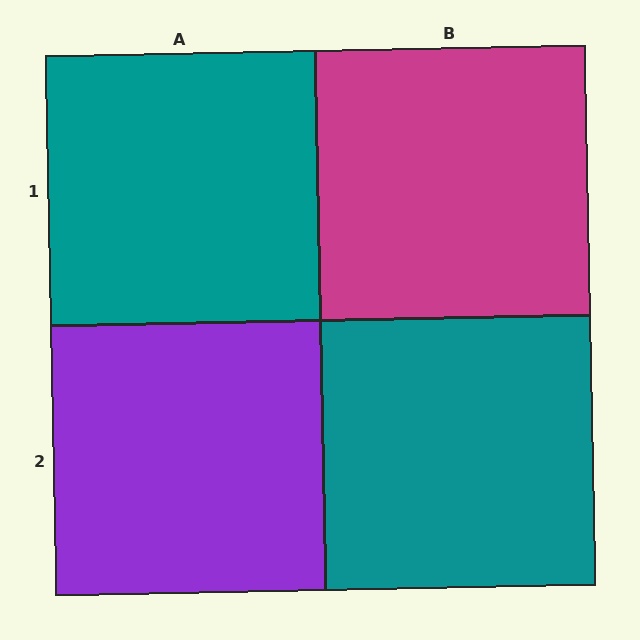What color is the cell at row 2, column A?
Purple.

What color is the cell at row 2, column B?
Teal.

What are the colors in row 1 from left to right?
Teal, magenta.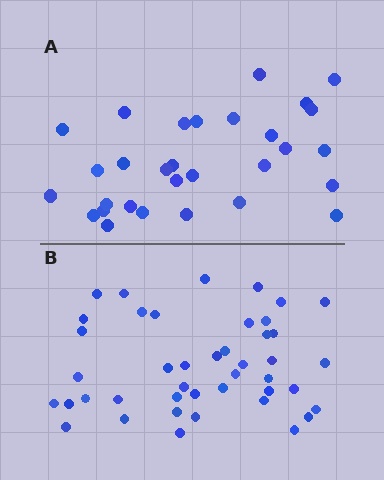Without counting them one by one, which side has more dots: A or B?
Region B (the bottom region) has more dots.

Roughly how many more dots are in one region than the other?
Region B has approximately 15 more dots than region A.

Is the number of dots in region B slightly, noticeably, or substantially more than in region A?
Region B has noticeably more, but not dramatically so. The ratio is roughly 1.4 to 1.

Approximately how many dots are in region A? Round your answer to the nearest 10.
About 30 dots.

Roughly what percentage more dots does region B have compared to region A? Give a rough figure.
About 45% more.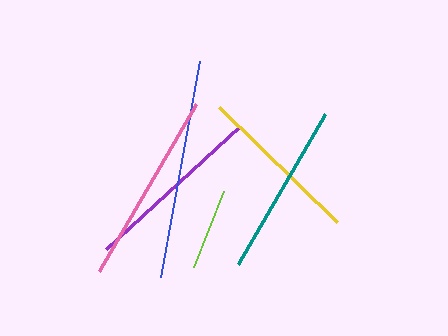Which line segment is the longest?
The blue line is the longest at approximately 219 pixels.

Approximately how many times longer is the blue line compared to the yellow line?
The blue line is approximately 1.3 times the length of the yellow line.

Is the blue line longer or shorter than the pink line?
The blue line is longer than the pink line.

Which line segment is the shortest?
The lime line is the shortest at approximately 82 pixels.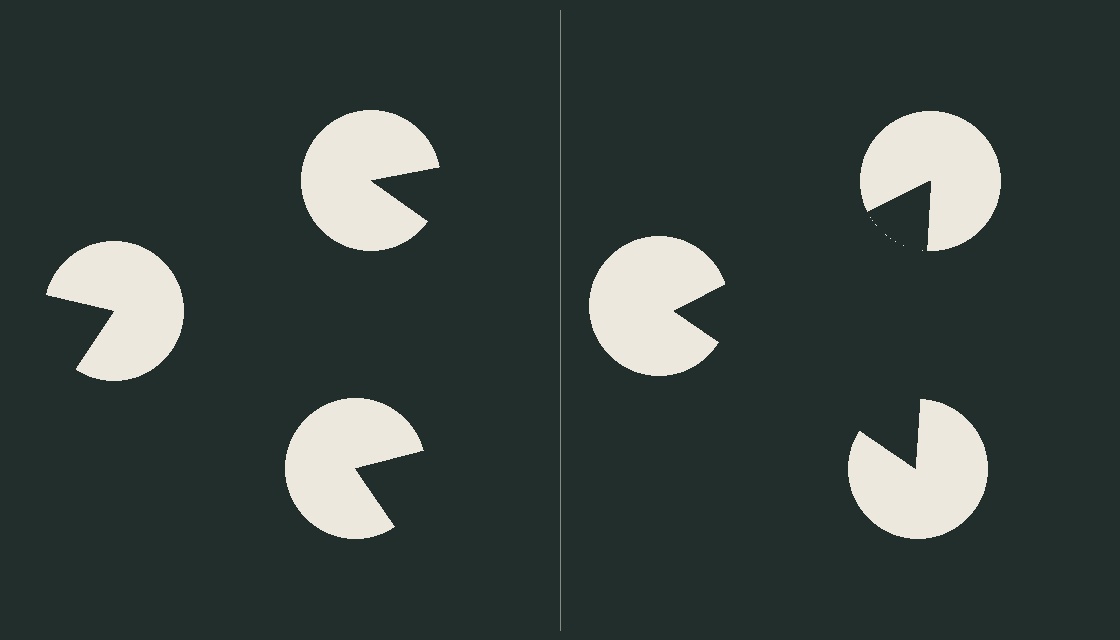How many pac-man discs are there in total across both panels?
6 — 3 on each side.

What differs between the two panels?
The pac-man discs are positioned identically on both sides; only the wedge orientations differ. On the right they align to a triangle; on the left they are misaligned.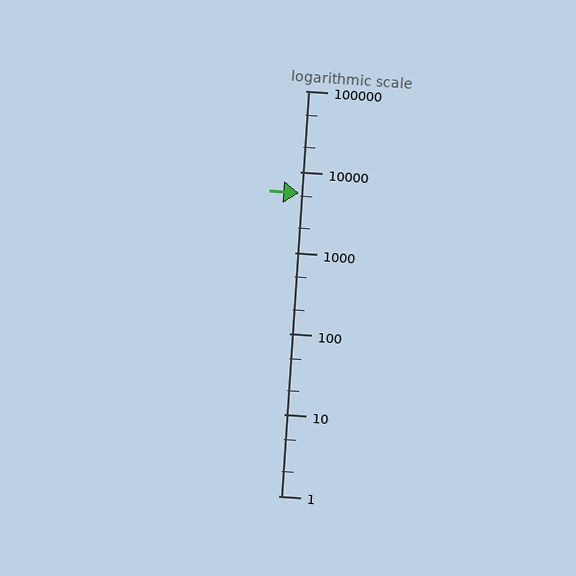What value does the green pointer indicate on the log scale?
The pointer indicates approximately 5500.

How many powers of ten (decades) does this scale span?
The scale spans 5 decades, from 1 to 100000.